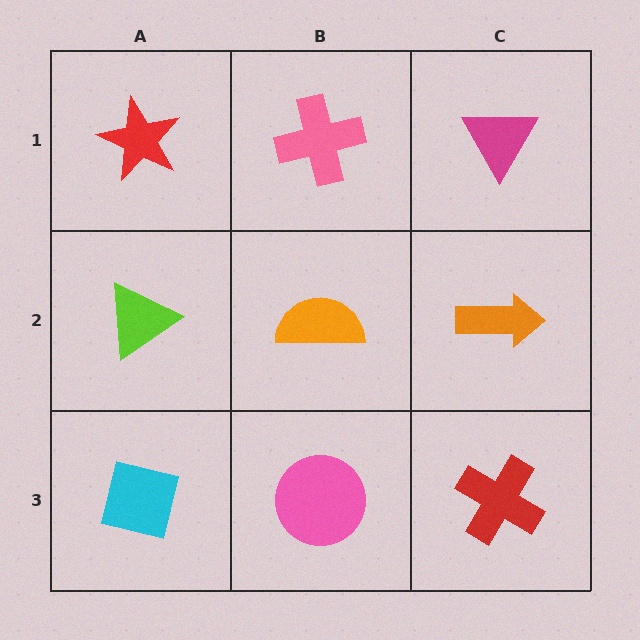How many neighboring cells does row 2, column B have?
4.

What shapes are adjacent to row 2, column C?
A magenta triangle (row 1, column C), a red cross (row 3, column C), an orange semicircle (row 2, column B).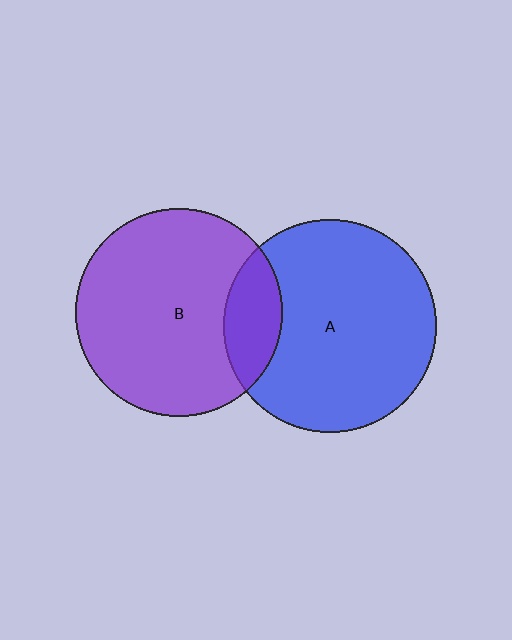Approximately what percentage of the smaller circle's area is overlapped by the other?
Approximately 15%.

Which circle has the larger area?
Circle A (blue).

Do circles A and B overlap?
Yes.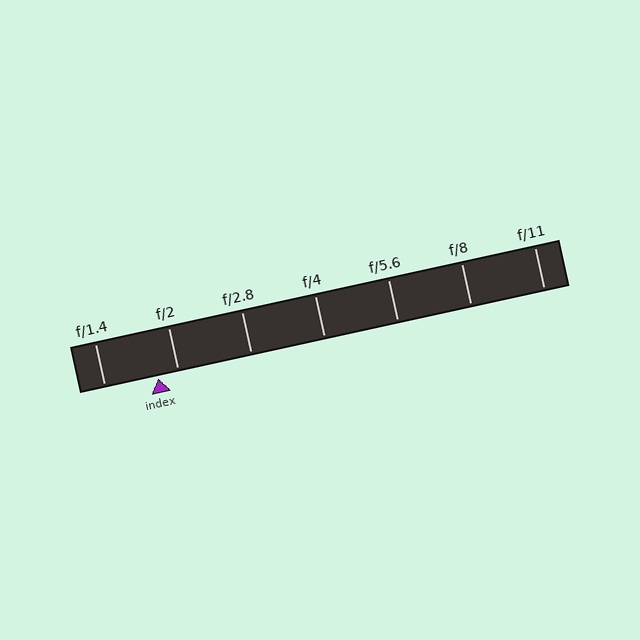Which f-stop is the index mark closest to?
The index mark is closest to f/2.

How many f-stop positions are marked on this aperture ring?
There are 7 f-stop positions marked.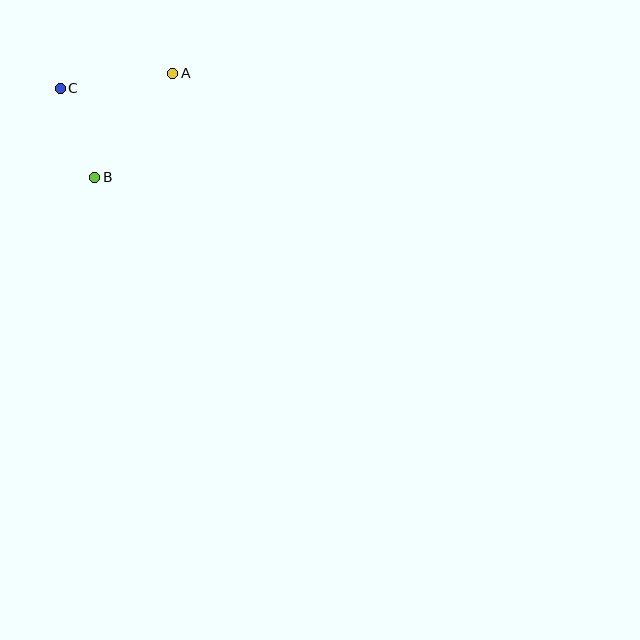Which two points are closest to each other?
Points B and C are closest to each other.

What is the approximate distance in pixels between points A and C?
The distance between A and C is approximately 113 pixels.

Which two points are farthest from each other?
Points A and B are farthest from each other.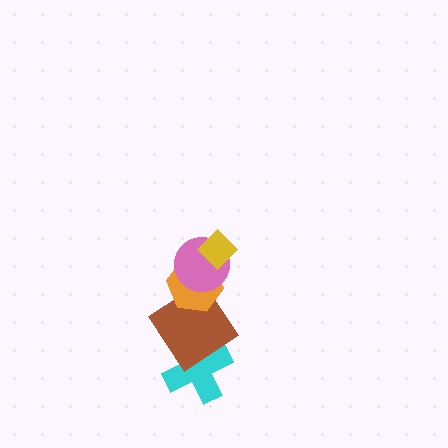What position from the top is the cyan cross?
The cyan cross is 5th from the top.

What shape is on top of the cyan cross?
The brown diamond is on top of the cyan cross.